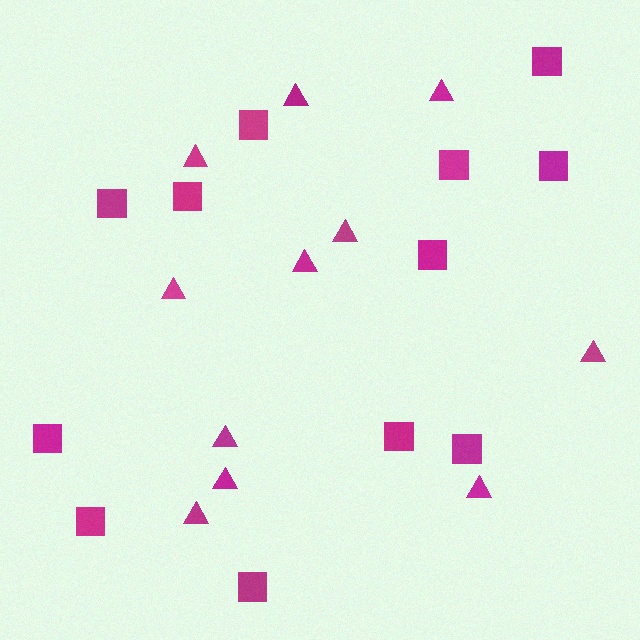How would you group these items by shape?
There are 2 groups: one group of triangles (11) and one group of squares (12).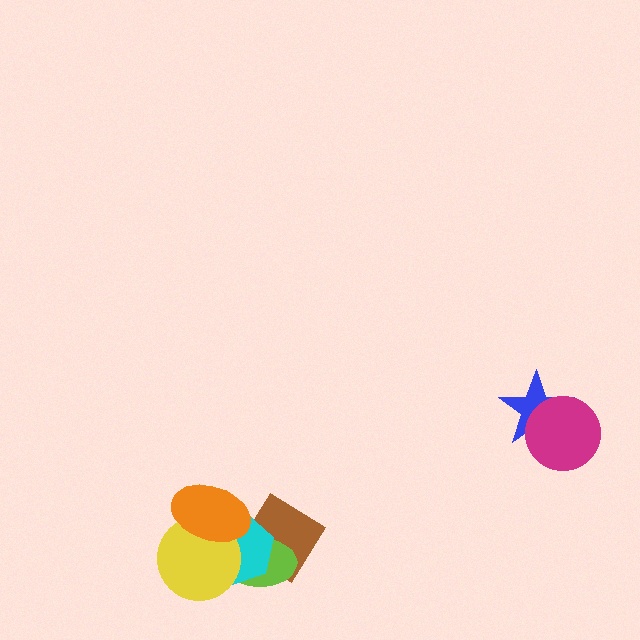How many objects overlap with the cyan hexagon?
4 objects overlap with the cyan hexagon.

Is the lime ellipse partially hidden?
Yes, it is partially covered by another shape.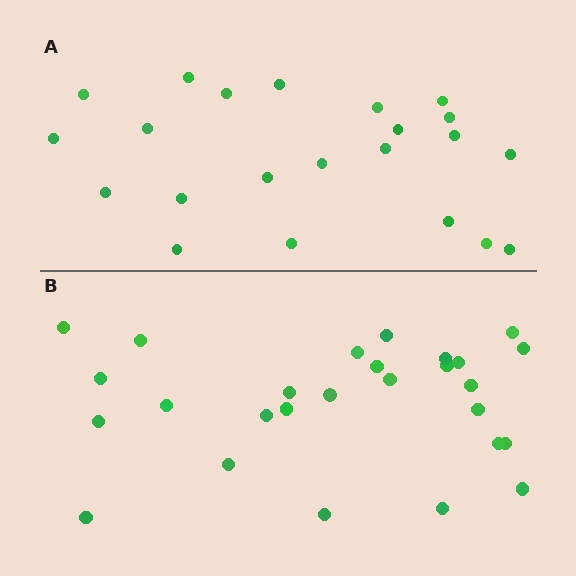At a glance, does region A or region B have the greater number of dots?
Region B (the bottom region) has more dots.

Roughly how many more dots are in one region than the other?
Region B has about 5 more dots than region A.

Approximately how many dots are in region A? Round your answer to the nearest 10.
About 20 dots. (The exact count is 22, which rounds to 20.)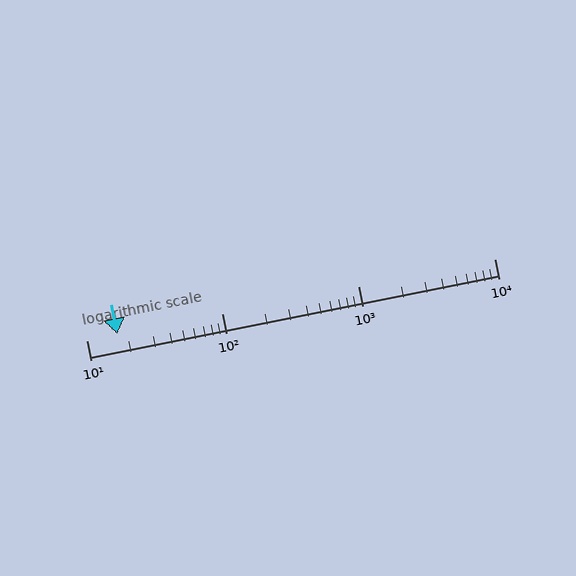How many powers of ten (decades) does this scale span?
The scale spans 3 decades, from 10 to 10000.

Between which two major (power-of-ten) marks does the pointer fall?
The pointer is between 10 and 100.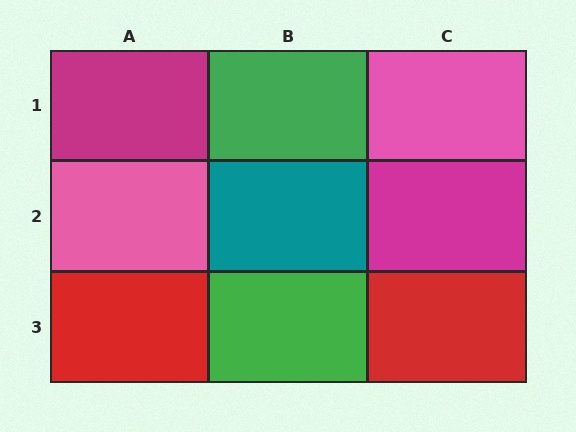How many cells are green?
2 cells are green.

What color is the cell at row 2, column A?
Pink.